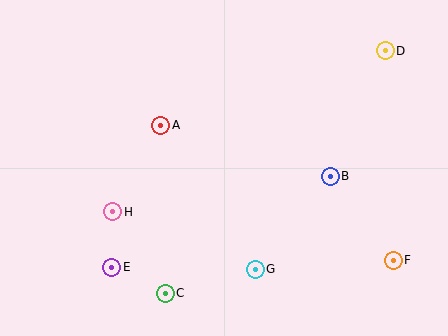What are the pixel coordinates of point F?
Point F is at (393, 260).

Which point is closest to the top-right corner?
Point D is closest to the top-right corner.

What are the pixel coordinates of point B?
Point B is at (330, 176).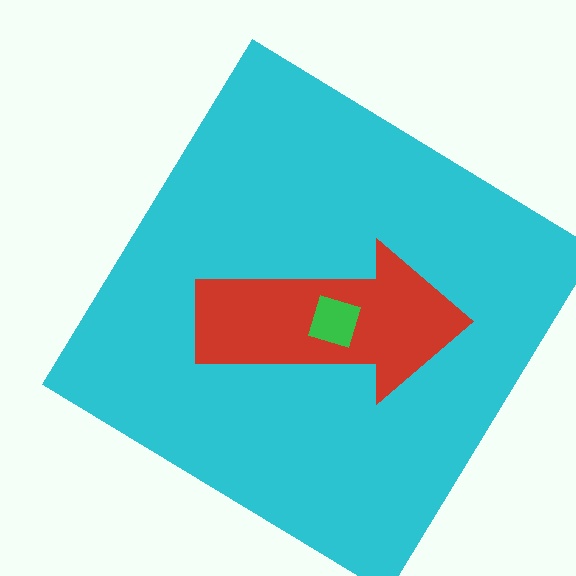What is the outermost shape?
The cyan diamond.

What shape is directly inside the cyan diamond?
The red arrow.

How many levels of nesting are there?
3.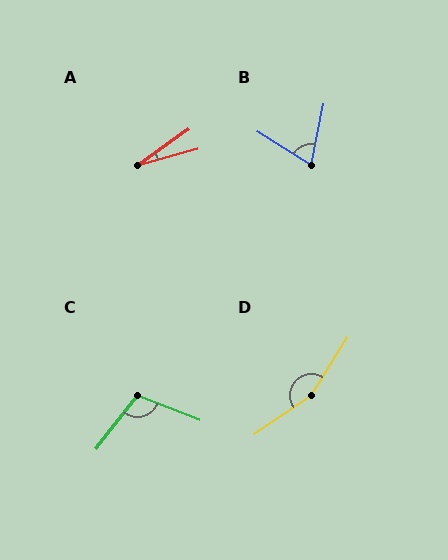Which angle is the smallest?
A, at approximately 20 degrees.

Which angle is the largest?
D, at approximately 157 degrees.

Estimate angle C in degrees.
Approximately 107 degrees.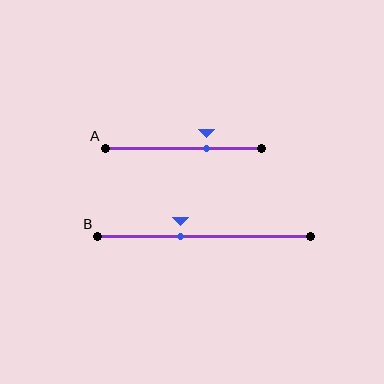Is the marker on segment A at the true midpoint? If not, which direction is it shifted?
No, the marker on segment A is shifted to the right by about 15% of the segment length.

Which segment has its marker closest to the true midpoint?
Segment B has its marker closest to the true midpoint.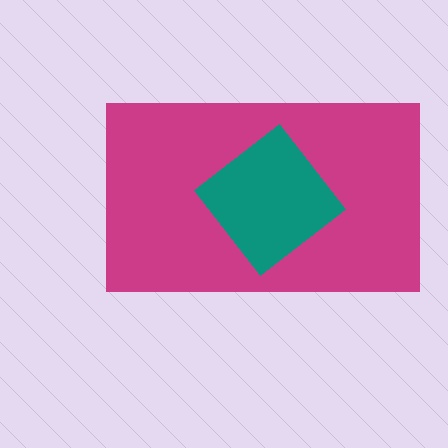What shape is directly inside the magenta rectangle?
The teal diamond.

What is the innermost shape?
The teal diamond.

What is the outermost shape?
The magenta rectangle.